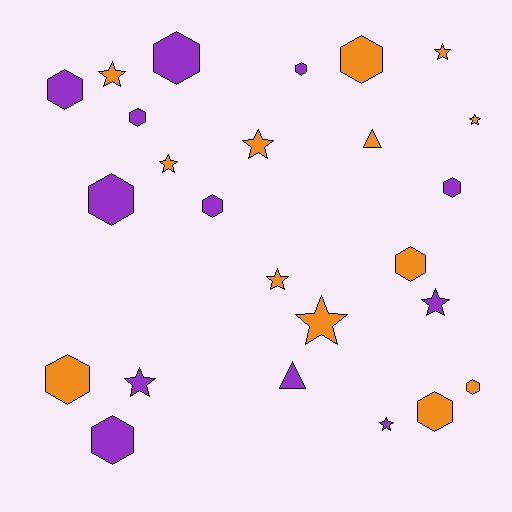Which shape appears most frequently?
Hexagon, with 13 objects.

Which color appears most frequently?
Orange, with 13 objects.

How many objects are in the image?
There are 25 objects.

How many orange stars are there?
There are 7 orange stars.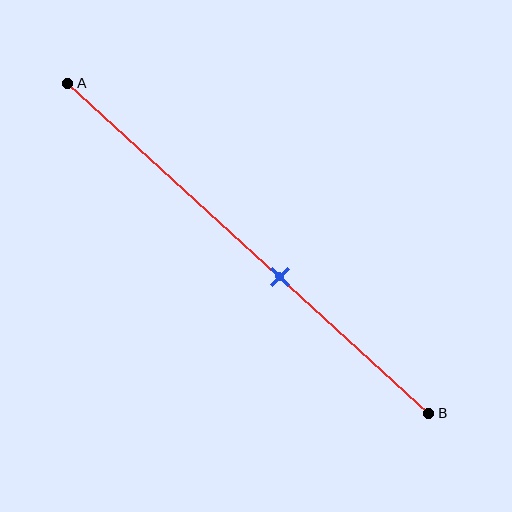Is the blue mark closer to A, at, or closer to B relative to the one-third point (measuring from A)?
The blue mark is closer to point B than the one-third point of segment AB.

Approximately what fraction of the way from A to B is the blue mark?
The blue mark is approximately 60% of the way from A to B.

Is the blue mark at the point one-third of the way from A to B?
No, the mark is at about 60% from A, not at the 33% one-third point.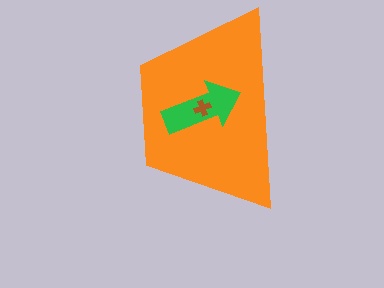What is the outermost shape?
The orange trapezoid.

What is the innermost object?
The brown cross.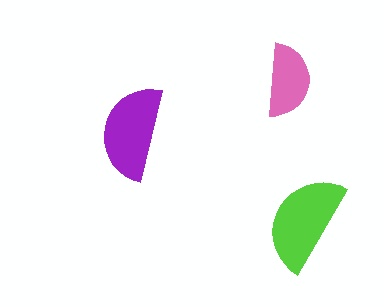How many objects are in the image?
There are 3 objects in the image.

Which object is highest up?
The pink semicircle is topmost.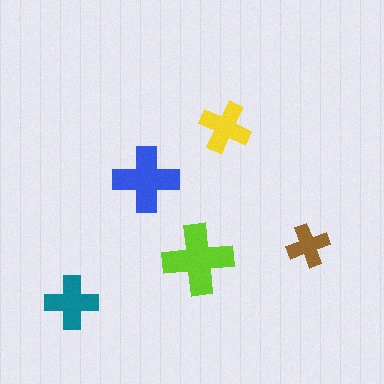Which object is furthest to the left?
The teal cross is leftmost.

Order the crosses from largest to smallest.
the lime one, the blue one, the teal one, the yellow one, the brown one.